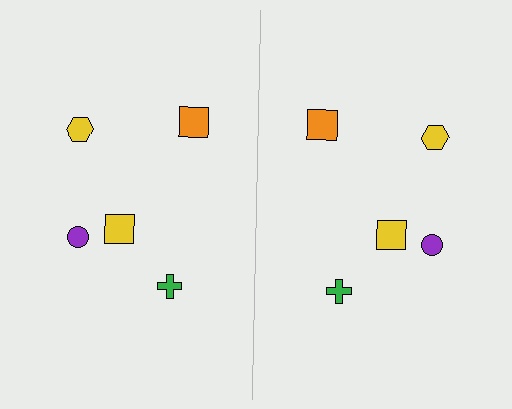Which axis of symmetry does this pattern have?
The pattern has a vertical axis of symmetry running through the center of the image.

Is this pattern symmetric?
Yes, this pattern has bilateral (reflection) symmetry.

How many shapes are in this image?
There are 10 shapes in this image.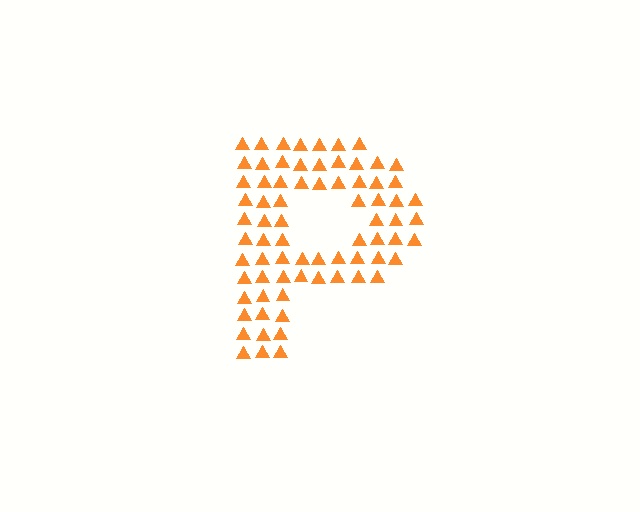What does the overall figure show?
The overall figure shows the letter P.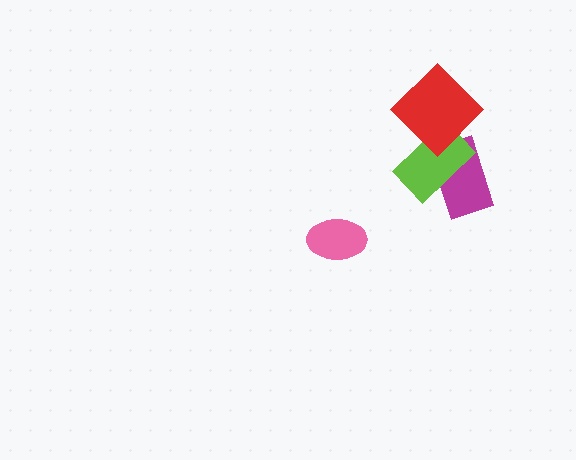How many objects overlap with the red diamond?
2 objects overlap with the red diamond.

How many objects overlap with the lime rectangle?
2 objects overlap with the lime rectangle.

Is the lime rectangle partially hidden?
Yes, it is partially covered by another shape.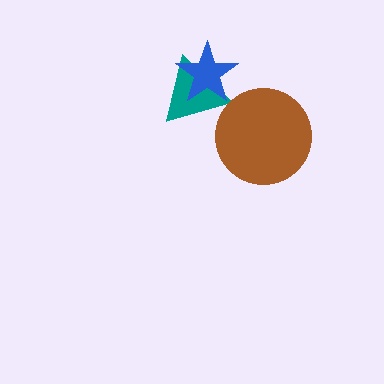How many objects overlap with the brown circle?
0 objects overlap with the brown circle.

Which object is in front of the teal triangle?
The blue star is in front of the teal triangle.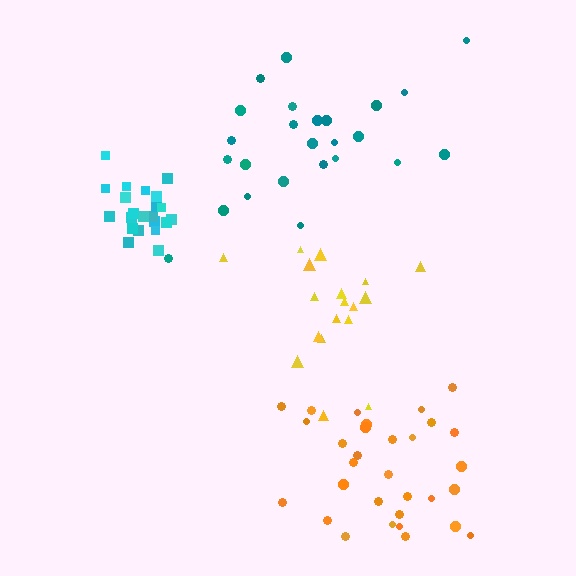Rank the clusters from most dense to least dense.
cyan, orange, teal, yellow.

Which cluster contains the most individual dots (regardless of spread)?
Orange (31).